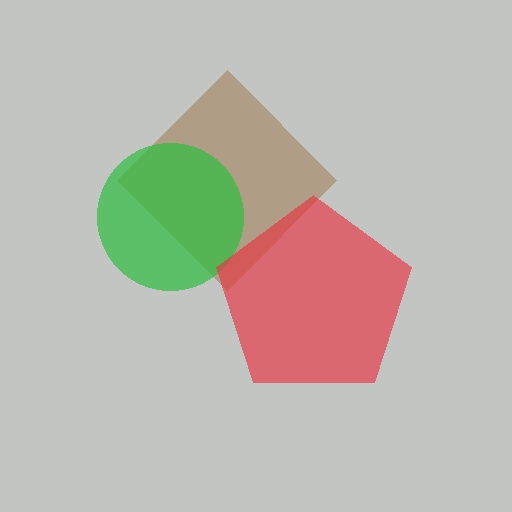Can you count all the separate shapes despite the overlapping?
Yes, there are 3 separate shapes.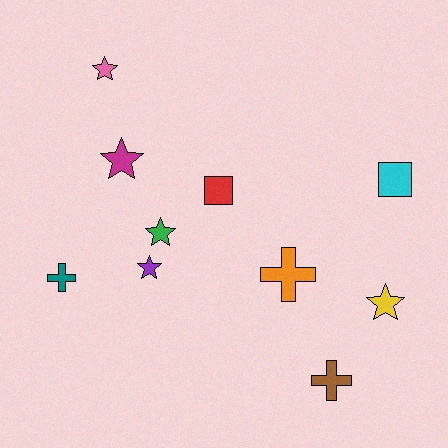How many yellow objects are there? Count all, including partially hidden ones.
There is 1 yellow object.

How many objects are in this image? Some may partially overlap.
There are 10 objects.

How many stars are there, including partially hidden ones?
There are 5 stars.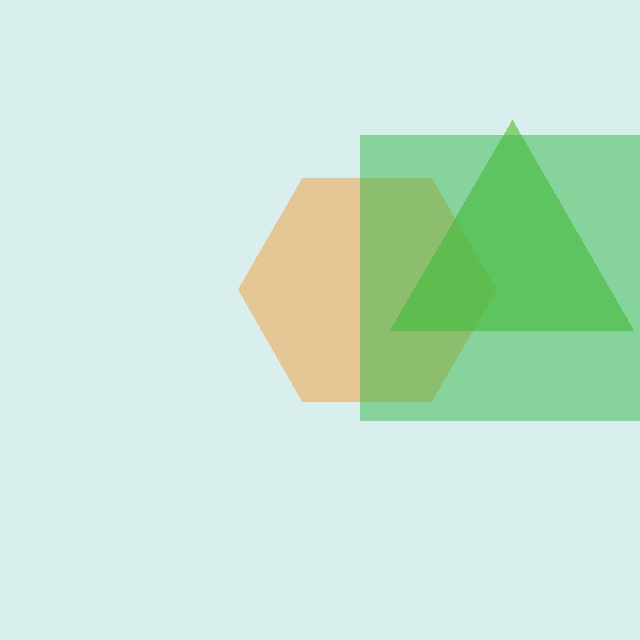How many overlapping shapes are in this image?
There are 3 overlapping shapes in the image.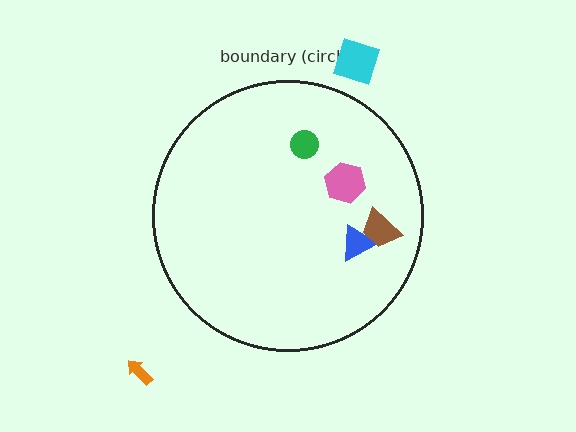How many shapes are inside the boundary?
4 inside, 2 outside.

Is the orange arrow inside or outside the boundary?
Outside.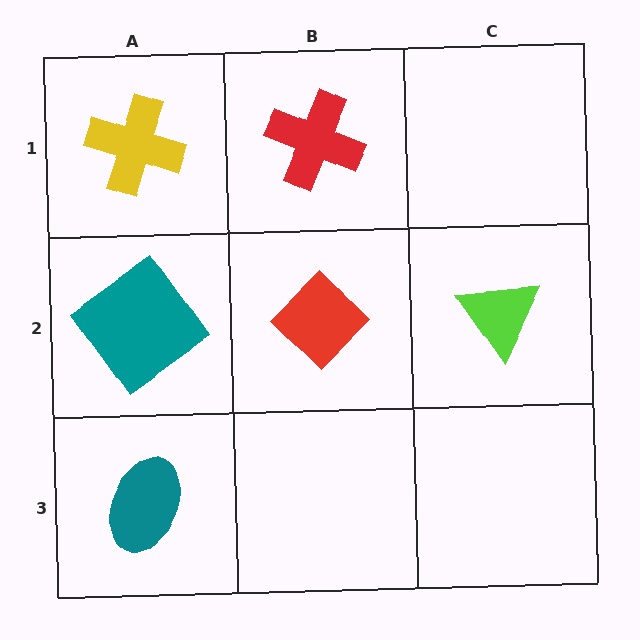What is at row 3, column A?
A teal ellipse.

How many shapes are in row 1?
2 shapes.